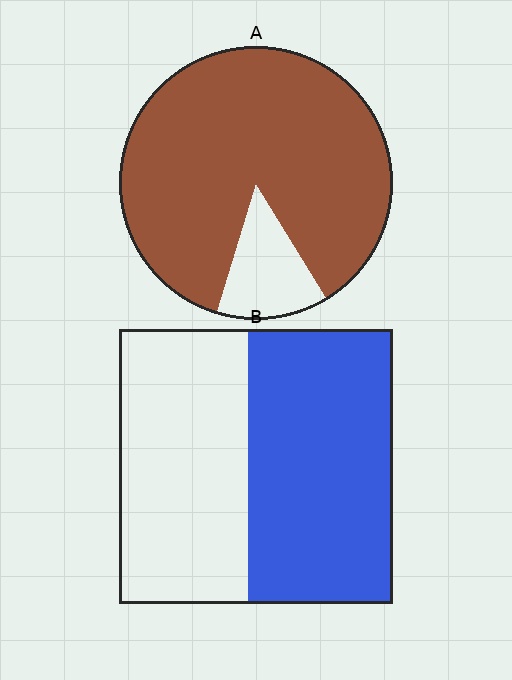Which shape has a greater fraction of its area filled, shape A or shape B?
Shape A.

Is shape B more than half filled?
Roughly half.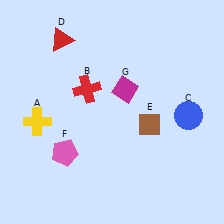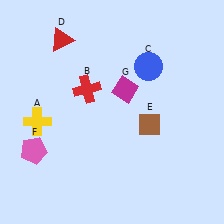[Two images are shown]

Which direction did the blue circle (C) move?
The blue circle (C) moved up.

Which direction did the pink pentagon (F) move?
The pink pentagon (F) moved left.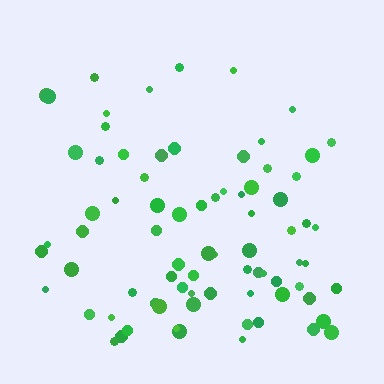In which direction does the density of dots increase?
From top to bottom, with the bottom side densest.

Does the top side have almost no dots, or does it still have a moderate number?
Still a moderate number, just noticeably fewer than the bottom.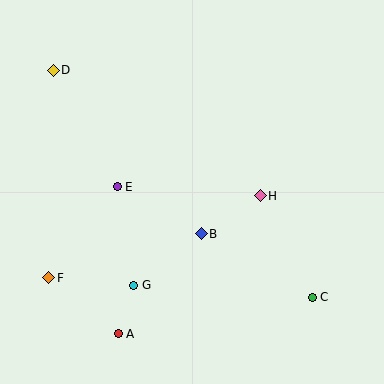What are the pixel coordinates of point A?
Point A is at (118, 334).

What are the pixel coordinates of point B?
Point B is at (201, 234).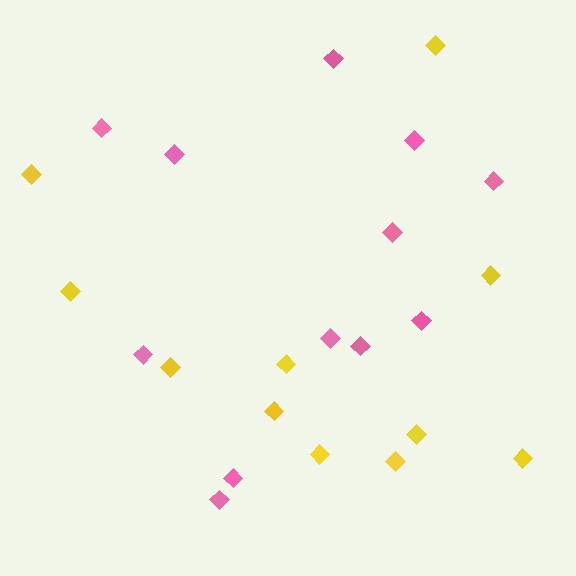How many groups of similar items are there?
There are 2 groups: one group of yellow diamonds (11) and one group of pink diamonds (12).